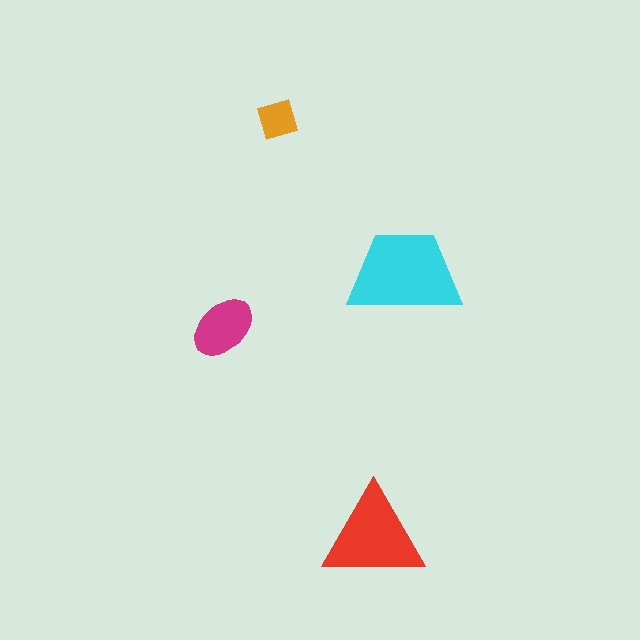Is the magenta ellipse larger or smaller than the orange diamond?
Larger.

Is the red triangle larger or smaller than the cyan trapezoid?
Smaller.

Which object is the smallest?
The orange diamond.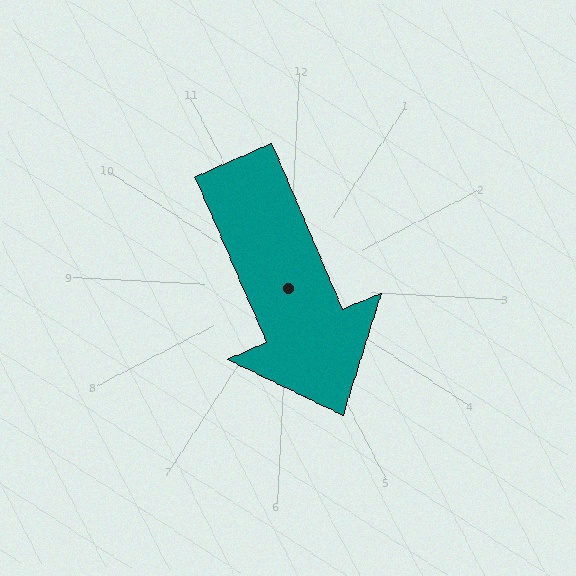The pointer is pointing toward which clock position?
Roughly 5 o'clock.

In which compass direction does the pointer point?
Southeast.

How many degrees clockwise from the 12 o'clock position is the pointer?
Approximately 154 degrees.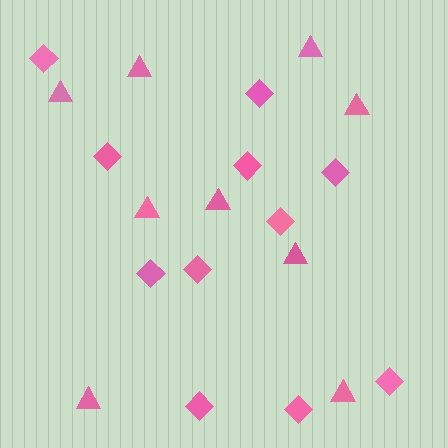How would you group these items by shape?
There are 2 groups: one group of triangles (9) and one group of diamonds (11).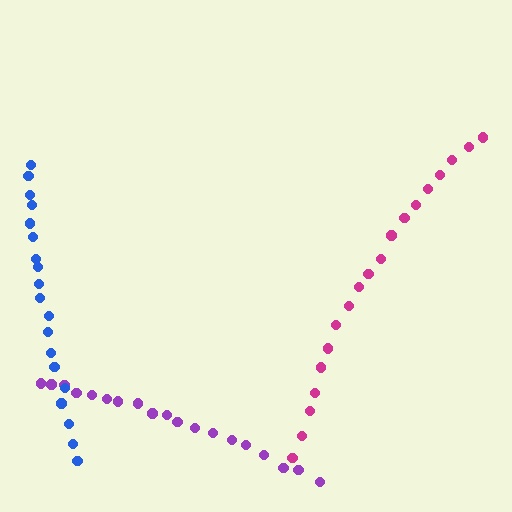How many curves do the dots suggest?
There are 3 distinct paths.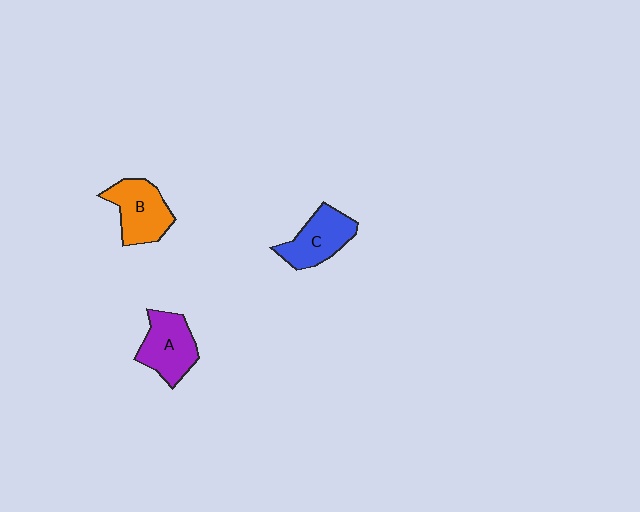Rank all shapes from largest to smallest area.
From largest to smallest: A (purple), B (orange), C (blue).